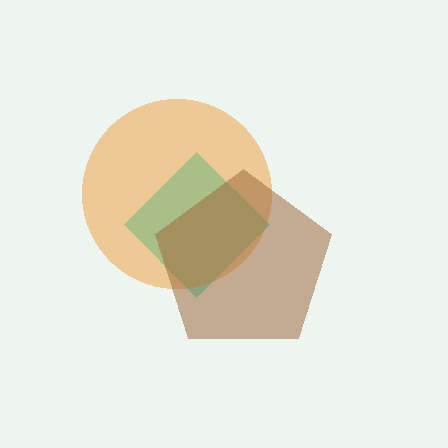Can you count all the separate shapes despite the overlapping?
Yes, there are 3 separate shapes.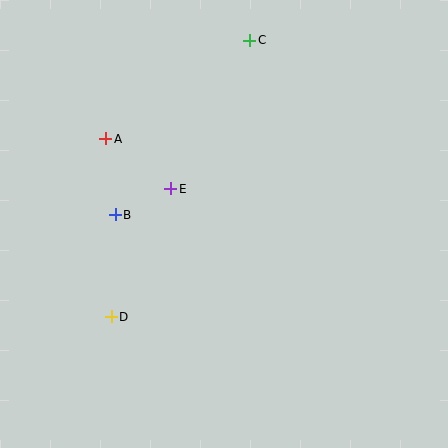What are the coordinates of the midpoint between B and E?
The midpoint between B and E is at (143, 202).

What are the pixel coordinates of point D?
Point D is at (111, 317).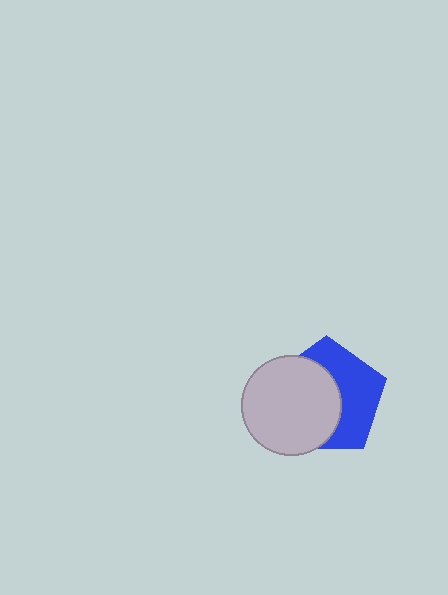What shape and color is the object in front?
The object in front is a light gray circle.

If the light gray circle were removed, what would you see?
You would see the complete blue pentagon.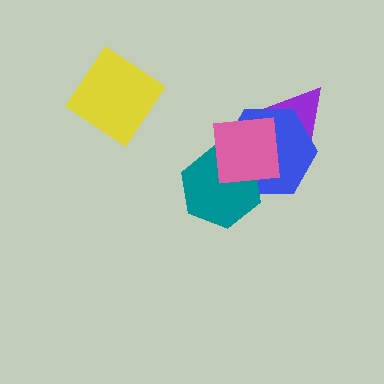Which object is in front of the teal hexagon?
The pink square is in front of the teal hexagon.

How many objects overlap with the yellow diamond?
0 objects overlap with the yellow diamond.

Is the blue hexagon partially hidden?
Yes, it is partially covered by another shape.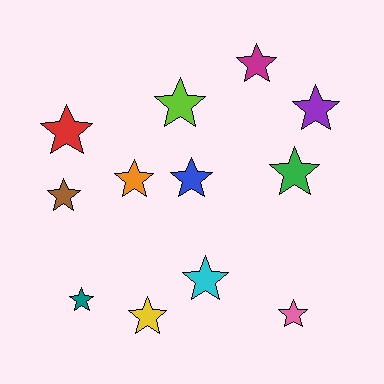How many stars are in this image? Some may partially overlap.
There are 12 stars.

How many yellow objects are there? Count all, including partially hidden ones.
There is 1 yellow object.